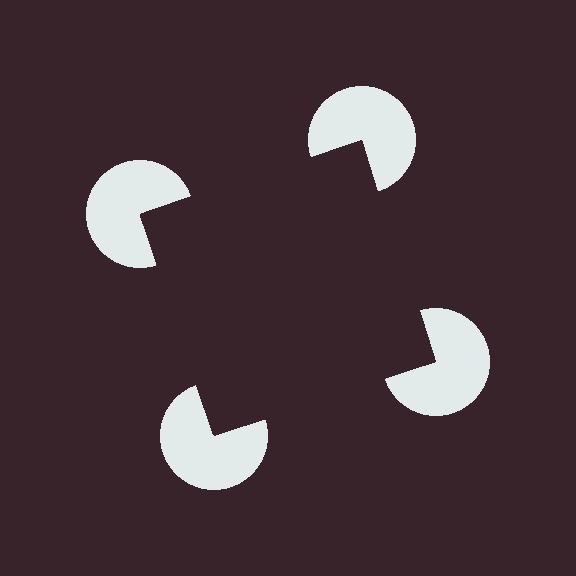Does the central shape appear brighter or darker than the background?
It typically appears slightly darker than the background, even though no actual brightness change is drawn.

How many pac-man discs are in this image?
There are 4 — one at each vertex of the illusory square.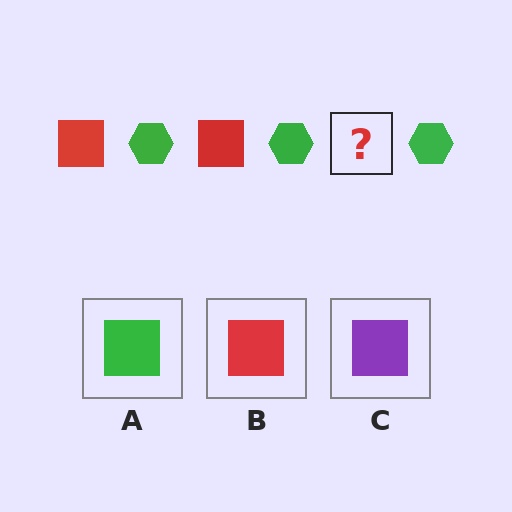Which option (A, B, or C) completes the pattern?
B.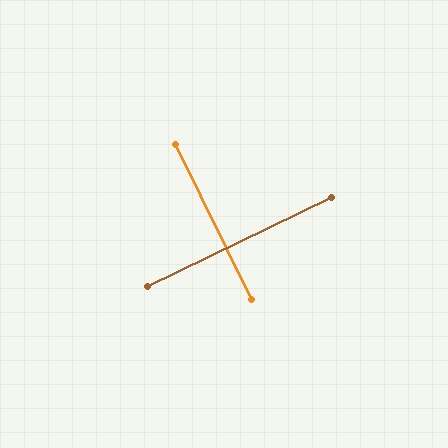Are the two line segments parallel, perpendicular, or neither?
Perpendicular — they meet at approximately 90°.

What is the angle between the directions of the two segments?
Approximately 90 degrees.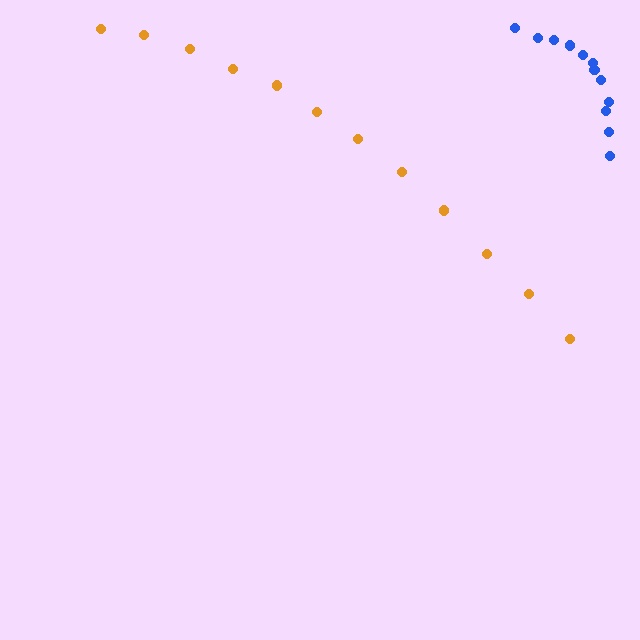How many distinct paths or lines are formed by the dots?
There are 2 distinct paths.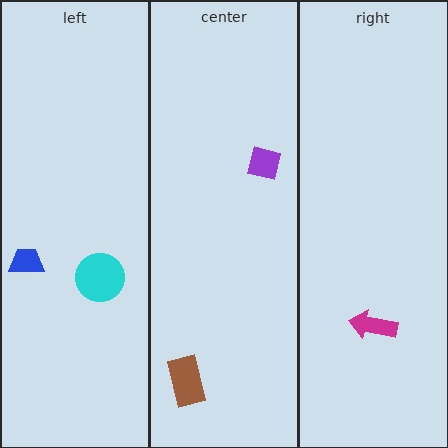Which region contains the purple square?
The center region.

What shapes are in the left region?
The cyan circle, the blue trapezoid.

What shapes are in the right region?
The magenta arrow.